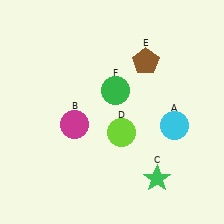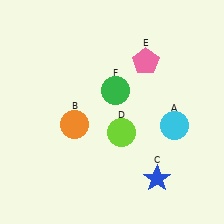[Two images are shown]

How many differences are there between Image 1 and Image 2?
There are 3 differences between the two images.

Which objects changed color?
B changed from magenta to orange. C changed from green to blue. E changed from brown to pink.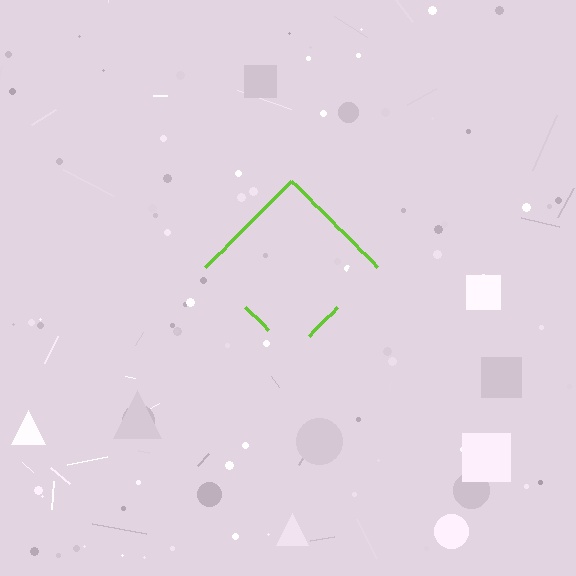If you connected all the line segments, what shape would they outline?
They would outline a diamond.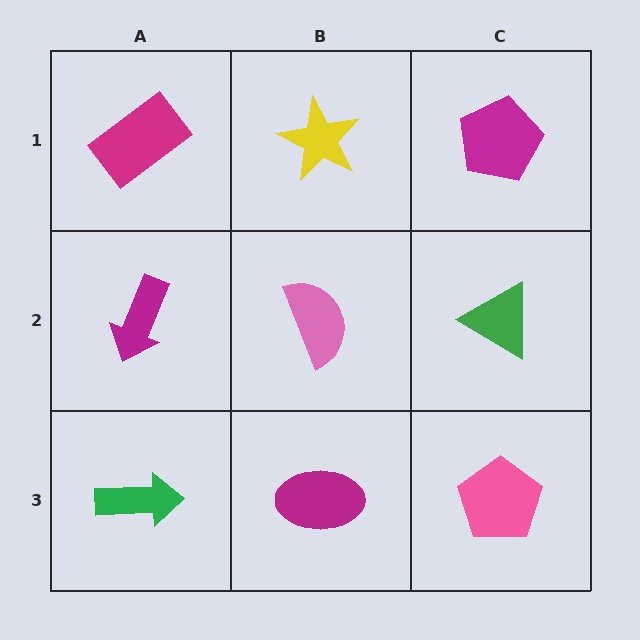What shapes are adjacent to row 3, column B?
A pink semicircle (row 2, column B), a green arrow (row 3, column A), a pink pentagon (row 3, column C).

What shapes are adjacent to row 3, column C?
A green triangle (row 2, column C), a magenta ellipse (row 3, column B).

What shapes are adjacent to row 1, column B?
A pink semicircle (row 2, column B), a magenta rectangle (row 1, column A), a magenta pentagon (row 1, column C).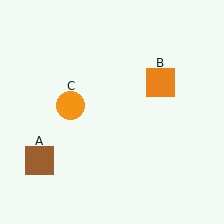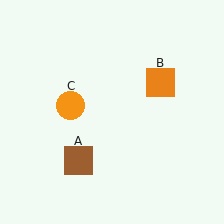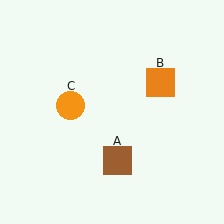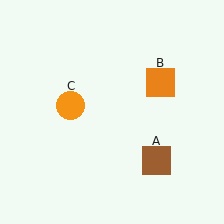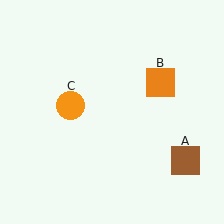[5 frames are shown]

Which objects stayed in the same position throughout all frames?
Orange square (object B) and orange circle (object C) remained stationary.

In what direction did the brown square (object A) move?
The brown square (object A) moved right.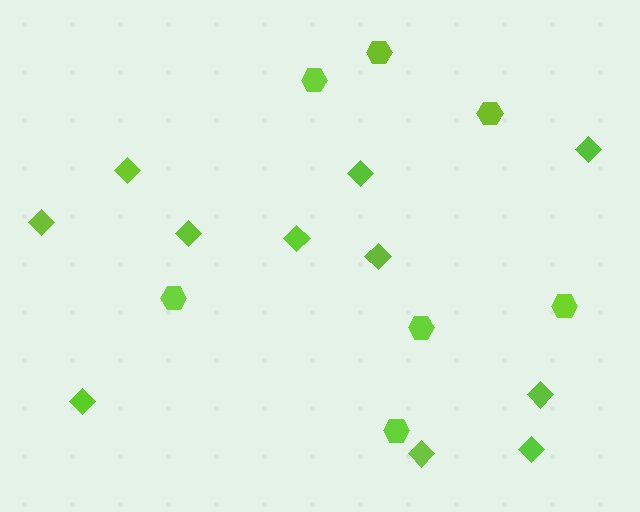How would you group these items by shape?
There are 2 groups: one group of hexagons (7) and one group of diamonds (11).